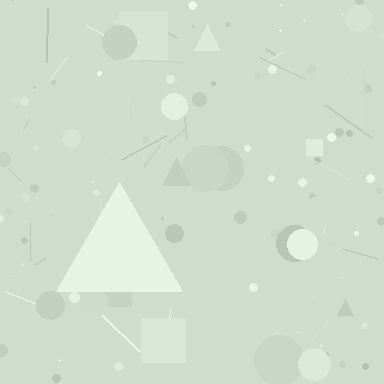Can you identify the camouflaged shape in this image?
The camouflaged shape is a triangle.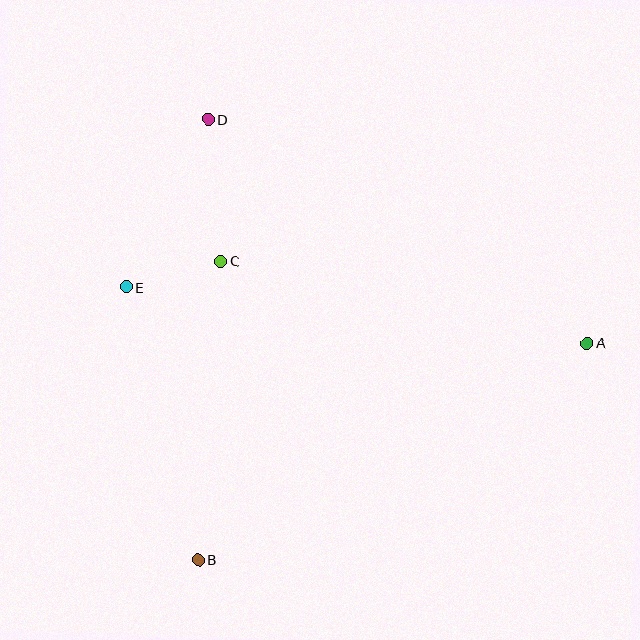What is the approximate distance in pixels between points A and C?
The distance between A and C is approximately 376 pixels.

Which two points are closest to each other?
Points C and E are closest to each other.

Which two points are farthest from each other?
Points A and E are farthest from each other.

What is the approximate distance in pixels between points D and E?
The distance between D and E is approximately 187 pixels.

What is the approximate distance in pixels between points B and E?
The distance between B and E is approximately 282 pixels.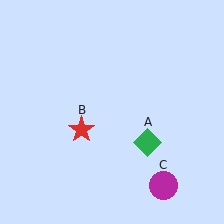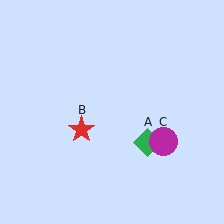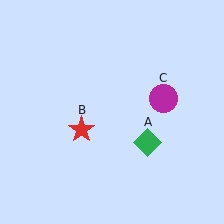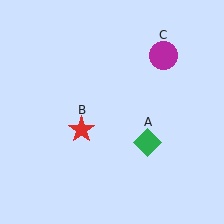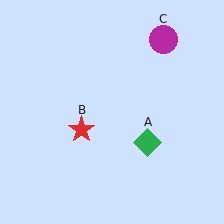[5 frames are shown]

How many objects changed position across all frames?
1 object changed position: magenta circle (object C).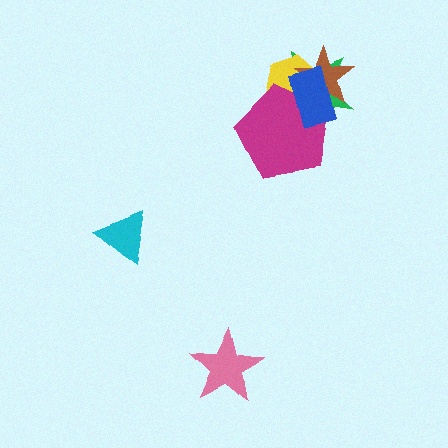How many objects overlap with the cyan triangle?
0 objects overlap with the cyan triangle.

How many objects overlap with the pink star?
0 objects overlap with the pink star.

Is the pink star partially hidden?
No, no other shape covers it.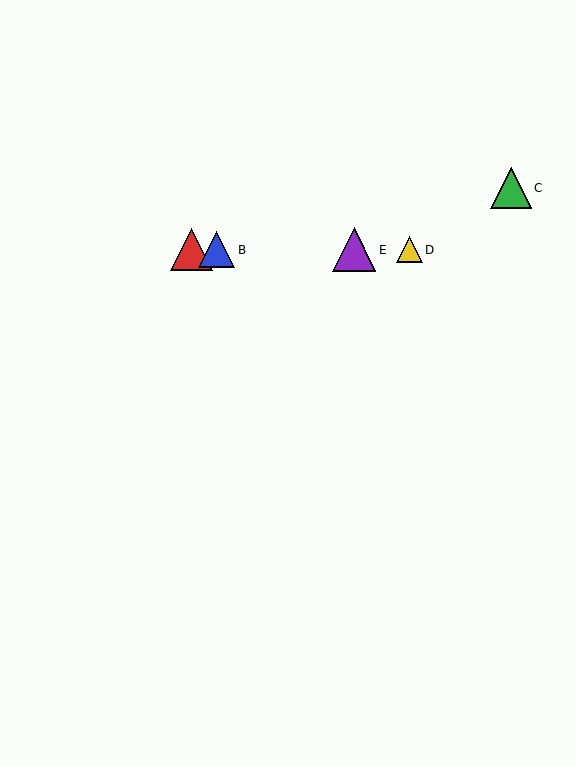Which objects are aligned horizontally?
Objects A, B, D, E are aligned horizontally.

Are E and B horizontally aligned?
Yes, both are at y≈250.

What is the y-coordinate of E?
Object E is at y≈250.